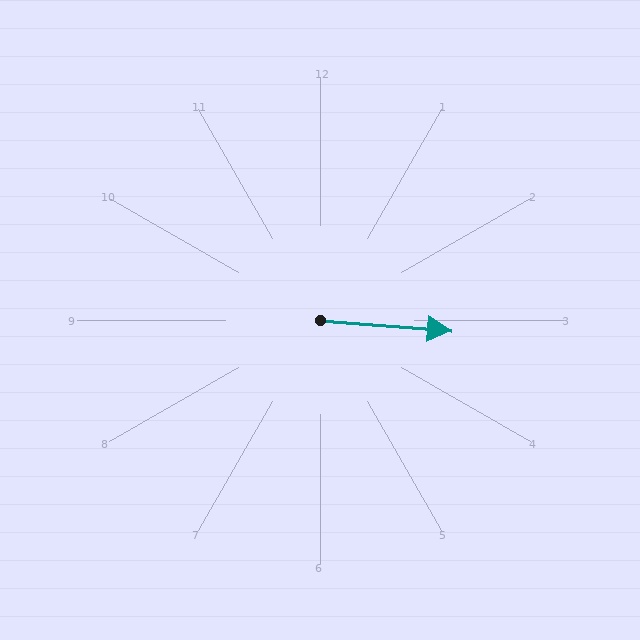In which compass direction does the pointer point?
East.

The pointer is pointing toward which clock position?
Roughly 3 o'clock.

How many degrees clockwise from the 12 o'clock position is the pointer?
Approximately 95 degrees.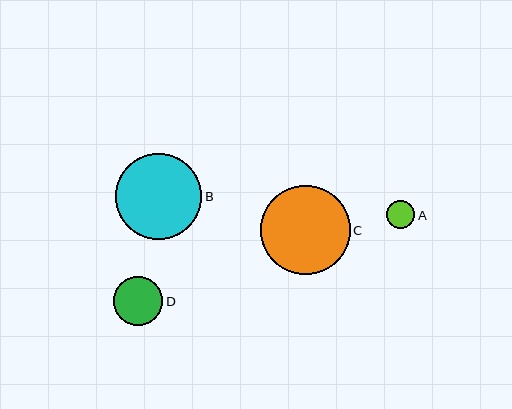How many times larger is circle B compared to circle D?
Circle B is approximately 1.7 times the size of circle D.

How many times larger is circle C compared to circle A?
Circle C is approximately 3.2 times the size of circle A.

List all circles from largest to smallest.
From largest to smallest: C, B, D, A.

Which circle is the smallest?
Circle A is the smallest with a size of approximately 28 pixels.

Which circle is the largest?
Circle C is the largest with a size of approximately 90 pixels.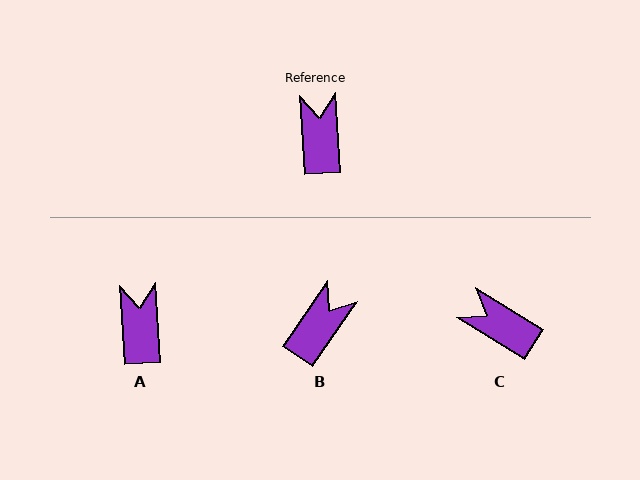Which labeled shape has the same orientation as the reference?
A.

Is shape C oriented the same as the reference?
No, it is off by about 54 degrees.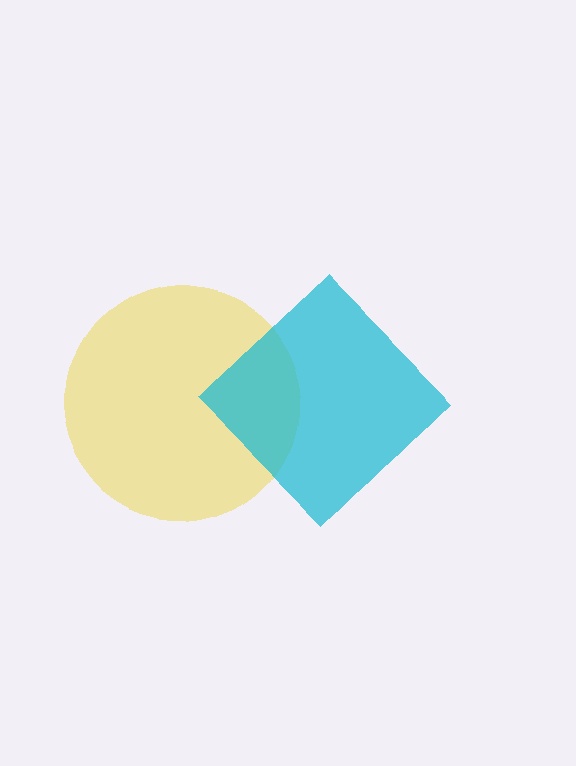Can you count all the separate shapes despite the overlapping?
Yes, there are 2 separate shapes.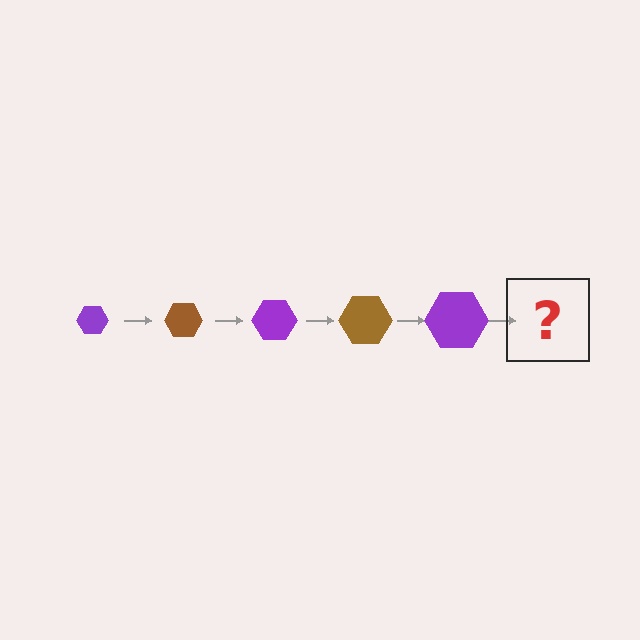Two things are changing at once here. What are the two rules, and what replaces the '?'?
The two rules are that the hexagon grows larger each step and the color cycles through purple and brown. The '?' should be a brown hexagon, larger than the previous one.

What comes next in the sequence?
The next element should be a brown hexagon, larger than the previous one.